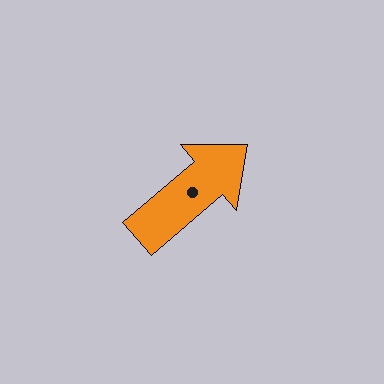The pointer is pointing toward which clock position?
Roughly 2 o'clock.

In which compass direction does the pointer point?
Northeast.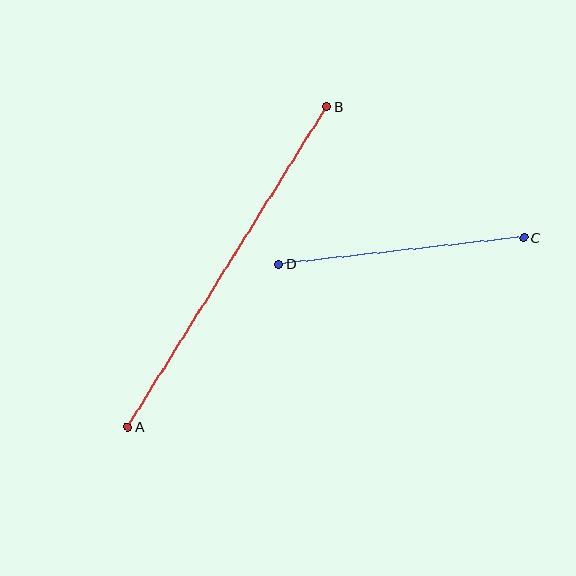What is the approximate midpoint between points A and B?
The midpoint is at approximately (227, 267) pixels.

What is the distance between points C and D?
The distance is approximately 247 pixels.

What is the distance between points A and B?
The distance is approximately 377 pixels.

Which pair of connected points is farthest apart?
Points A and B are farthest apart.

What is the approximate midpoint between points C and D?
The midpoint is at approximately (401, 251) pixels.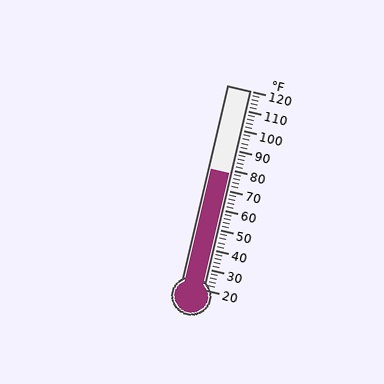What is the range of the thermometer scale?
The thermometer scale ranges from 20°F to 120°F.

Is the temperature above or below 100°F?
The temperature is below 100°F.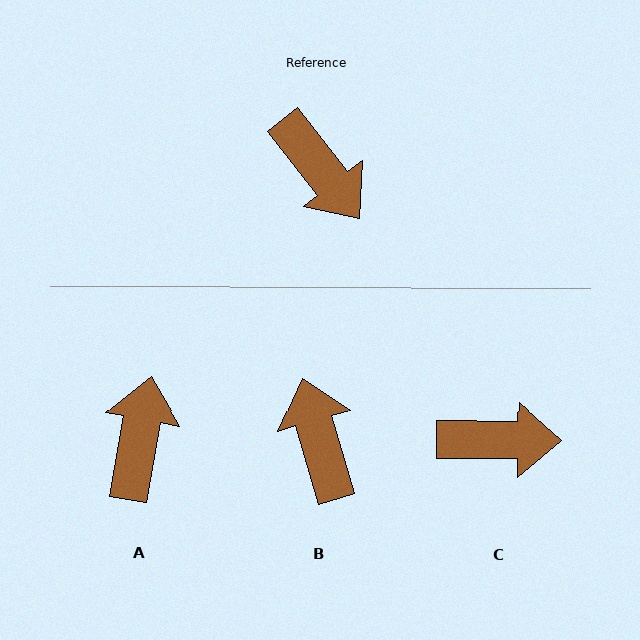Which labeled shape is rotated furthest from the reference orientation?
B, about 158 degrees away.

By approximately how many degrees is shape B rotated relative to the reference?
Approximately 158 degrees counter-clockwise.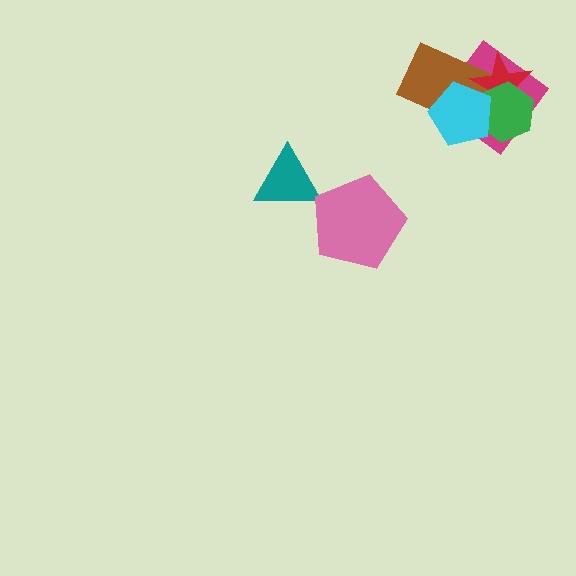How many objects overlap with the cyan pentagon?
4 objects overlap with the cyan pentagon.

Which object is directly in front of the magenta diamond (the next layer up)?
The brown rectangle is directly in front of the magenta diamond.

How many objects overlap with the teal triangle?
0 objects overlap with the teal triangle.